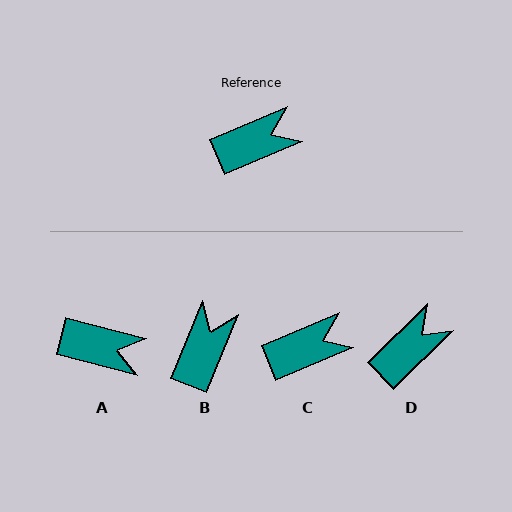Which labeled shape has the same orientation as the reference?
C.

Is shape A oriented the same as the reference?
No, it is off by about 37 degrees.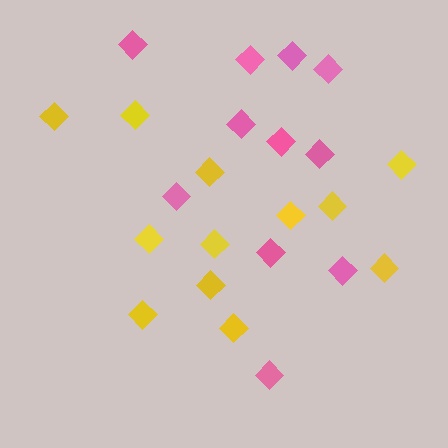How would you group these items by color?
There are 2 groups: one group of yellow diamonds (12) and one group of pink diamonds (11).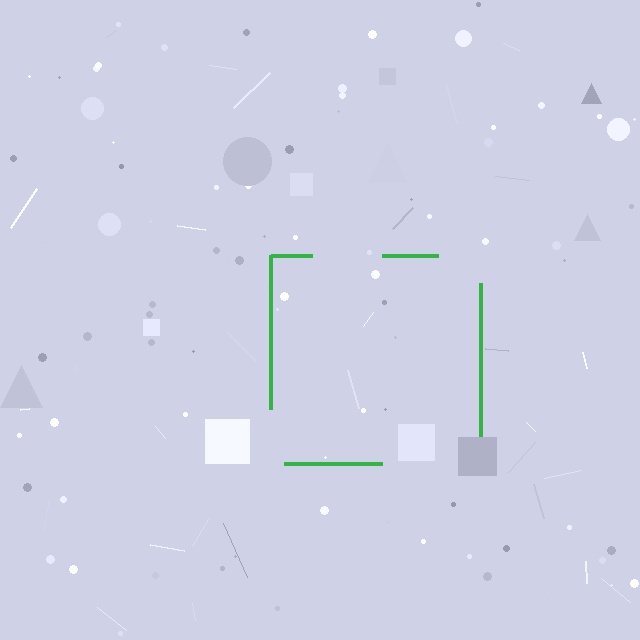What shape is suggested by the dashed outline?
The dashed outline suggests a square.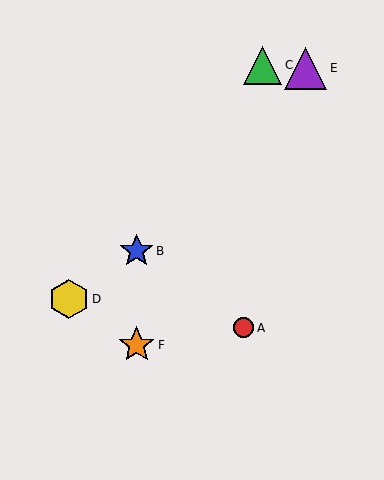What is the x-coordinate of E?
Object E is at x≈306.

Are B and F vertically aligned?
Yes, both are at x≈137.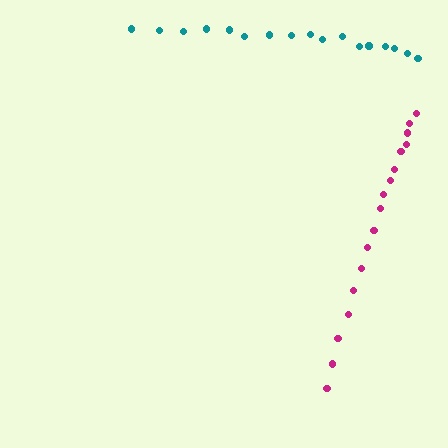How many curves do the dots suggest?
There are 2 distinct paths.